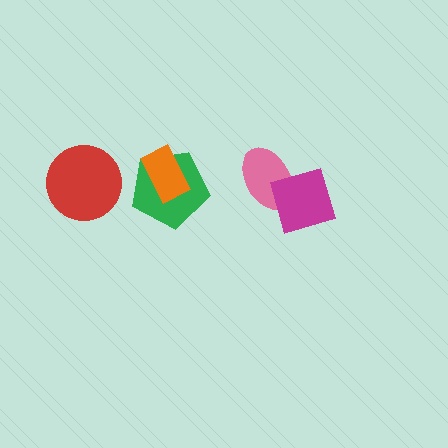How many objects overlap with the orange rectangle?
1 object overlaps with the orange rectangle.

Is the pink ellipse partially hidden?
Yes, it is partially covered by another shape.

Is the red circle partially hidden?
No, no other shape covers it.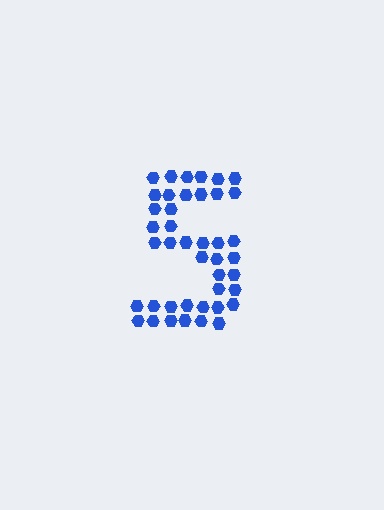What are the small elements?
The small elements are hexagons.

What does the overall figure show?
The overall figure shows the digit 5.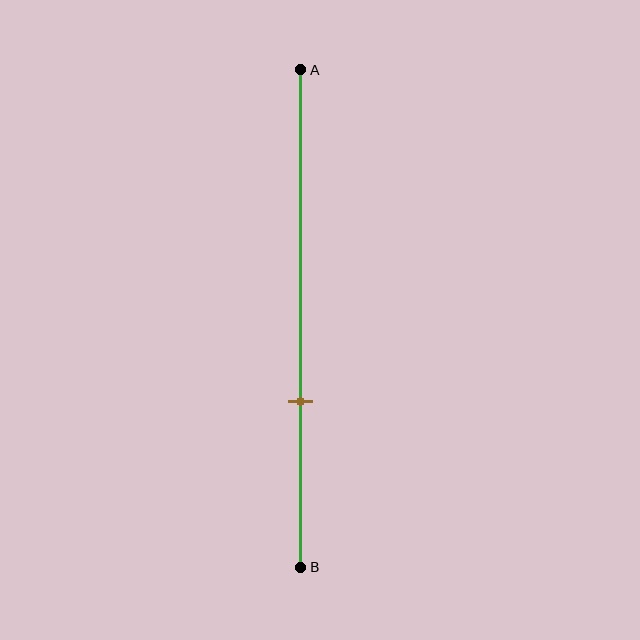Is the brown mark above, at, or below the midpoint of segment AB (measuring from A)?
The brown mark is below the midpoint of segment AB.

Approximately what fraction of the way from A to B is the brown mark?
The brown mark is approximately 65% of the way from A to B.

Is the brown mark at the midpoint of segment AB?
No, the mark is at about 65% from A, not at the 50% midpoint.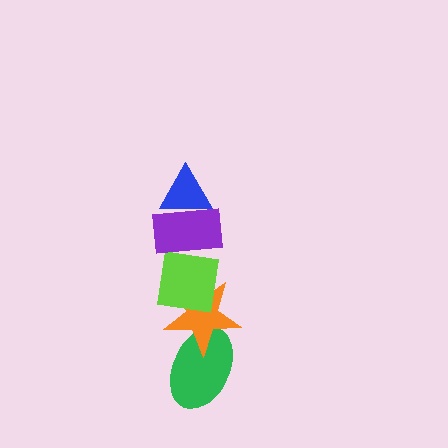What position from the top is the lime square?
The lime square is 3rd from the top.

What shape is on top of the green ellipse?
The orange star is on top of the green ellipse.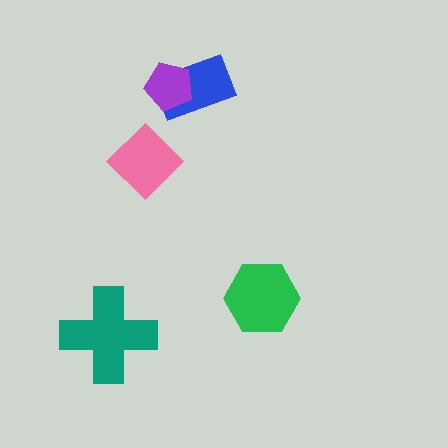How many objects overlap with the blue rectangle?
1 object overlaps with the blue rectangle.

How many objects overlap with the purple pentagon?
1 object overlaps with the purple pentagon.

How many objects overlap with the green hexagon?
0 objects overlap with the green hexagon.